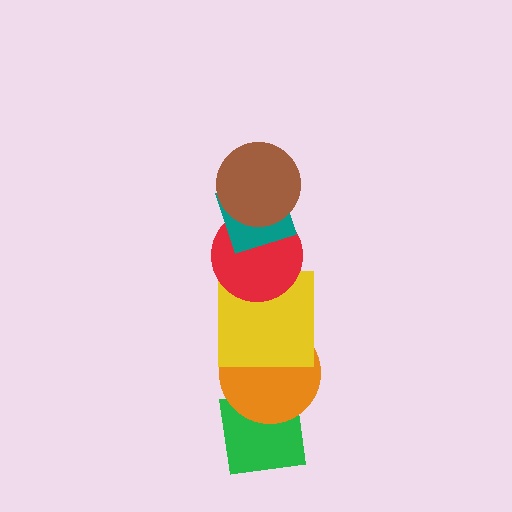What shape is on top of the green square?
The orange circle is on top of the green square.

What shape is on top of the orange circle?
The yellow square is on top of the orange circle.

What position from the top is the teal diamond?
The teal diamond is 2nd from the top.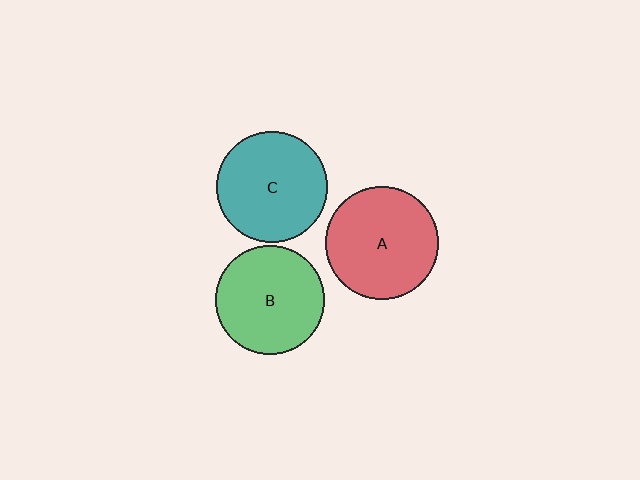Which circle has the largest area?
Circle A (red).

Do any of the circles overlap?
No, none of the circles overlap.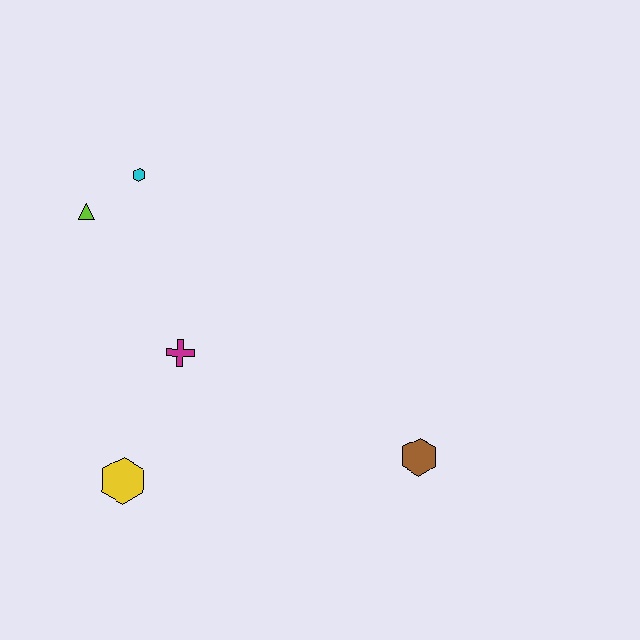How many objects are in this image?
There are 5 objects.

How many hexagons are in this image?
There are 3 hexagons.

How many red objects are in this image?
There are no red objects.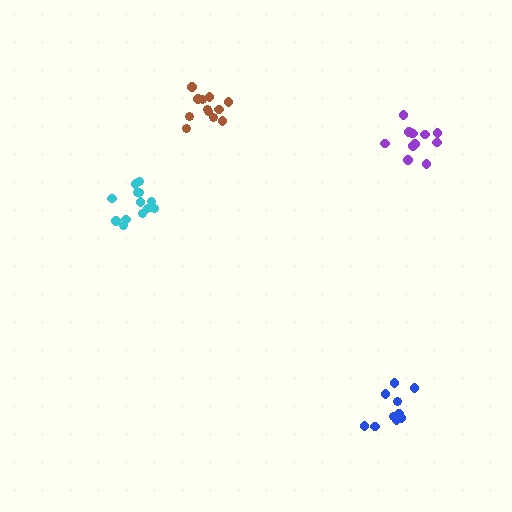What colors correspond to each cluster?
The clusters are colored: cyan, blue, purple, brown.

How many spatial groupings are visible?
There are 4 spatial groupings.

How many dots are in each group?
Group 1: 13 dots, Group 2: 10 dots, Group 3: 12 dots, Group 4: 12 dots (47 total).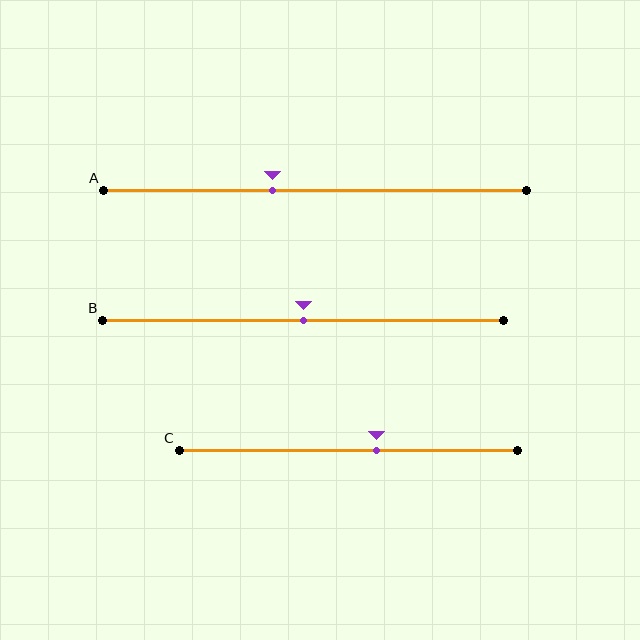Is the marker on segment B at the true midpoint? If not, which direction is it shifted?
Yes, the marker on segment B is at the true midpoint.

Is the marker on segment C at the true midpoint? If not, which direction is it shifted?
No, the marker on segment C is shifted to the right by about 8% of the segment length.